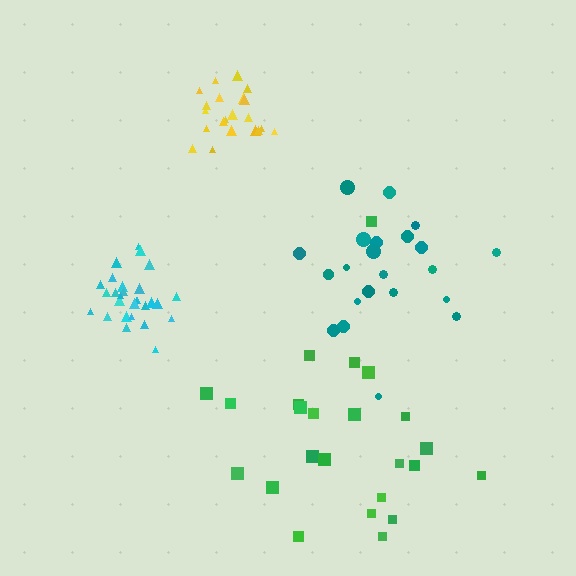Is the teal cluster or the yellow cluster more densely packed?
Yellow.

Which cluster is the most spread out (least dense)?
Green.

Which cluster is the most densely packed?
Yellow.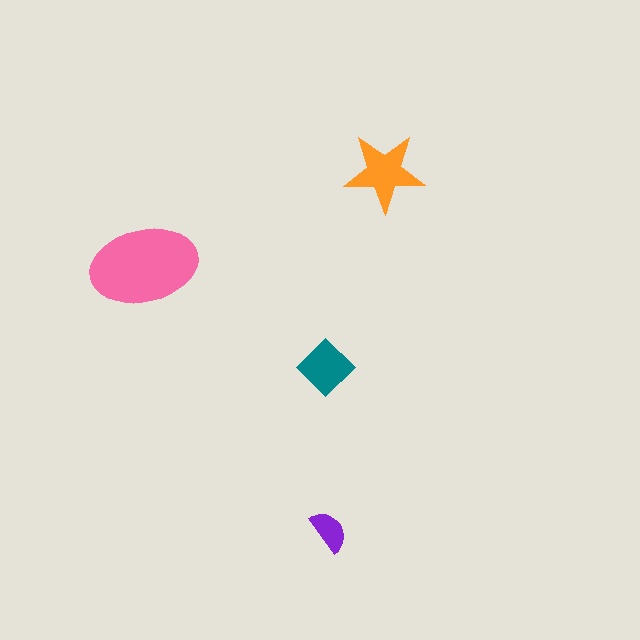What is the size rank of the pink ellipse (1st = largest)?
1st.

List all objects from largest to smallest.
The pink ellipse, the orange star, the teal diamond, the purple semicircle.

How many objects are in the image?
There are 4 objects in the image.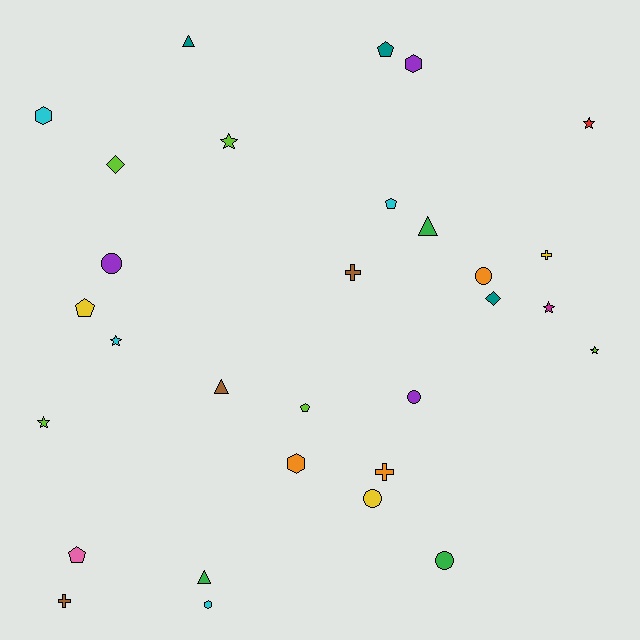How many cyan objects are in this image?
There are 4 cyan objects.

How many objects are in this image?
There are 30 objects.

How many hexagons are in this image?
There are 4 hexagons.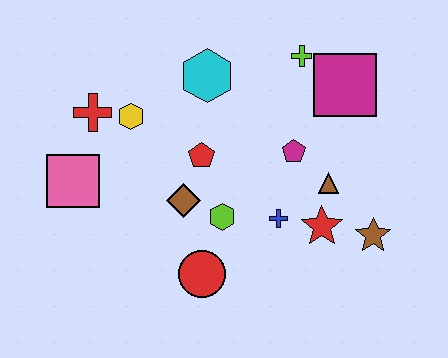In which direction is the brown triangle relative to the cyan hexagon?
The brown triangle is to the right of the cyan hexagon.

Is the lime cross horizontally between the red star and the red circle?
Yes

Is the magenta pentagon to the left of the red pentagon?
No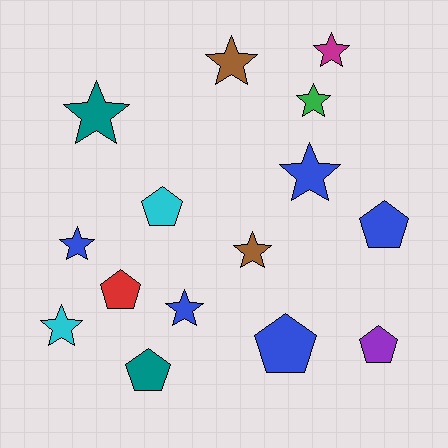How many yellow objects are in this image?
There are no yellow objects.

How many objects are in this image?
There are 15 objects.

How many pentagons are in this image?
There are 6 pentagons.